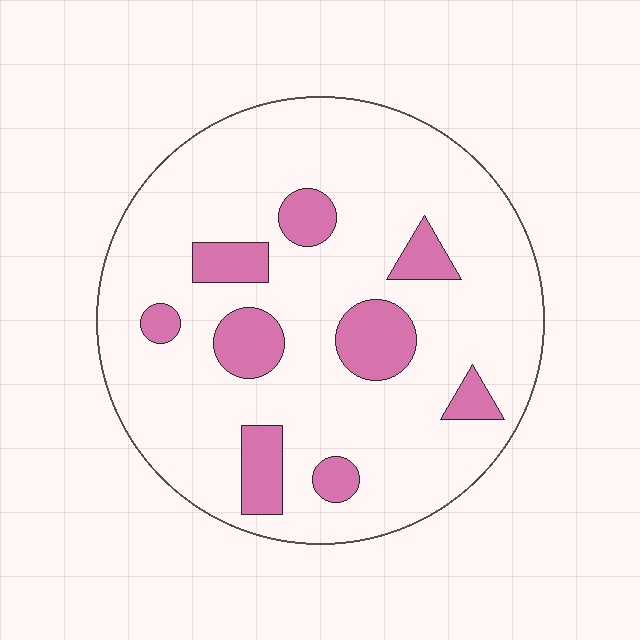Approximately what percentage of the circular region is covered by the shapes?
Approximately 15%.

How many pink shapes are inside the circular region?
9.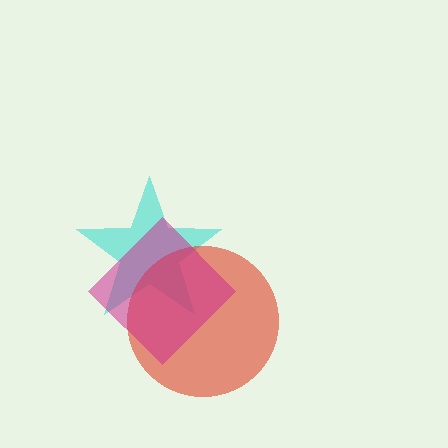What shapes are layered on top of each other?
The layered shapes are: a cyan star, a red circle, a magenta diamond.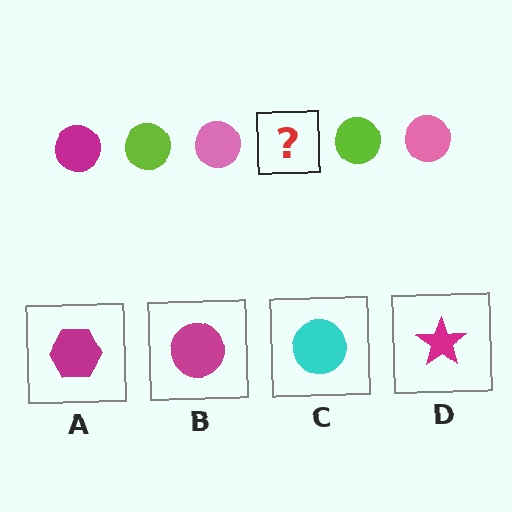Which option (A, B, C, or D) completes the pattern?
B.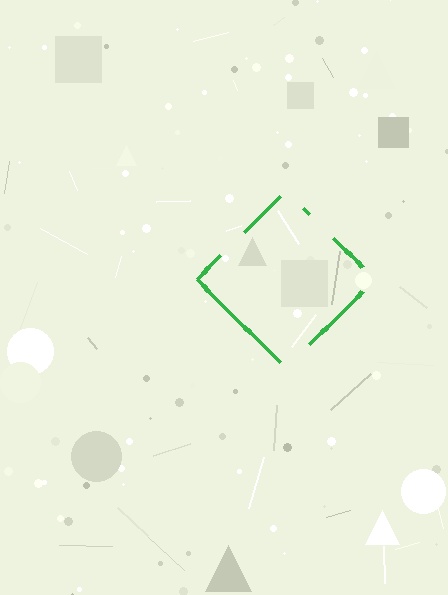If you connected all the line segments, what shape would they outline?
They would outline a diamond.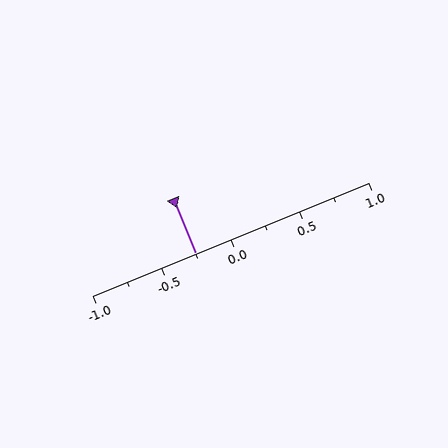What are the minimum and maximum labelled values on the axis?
The axis runs from -1.0 to 1.0.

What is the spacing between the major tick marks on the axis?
The major ticks are spaced 0.5 apart.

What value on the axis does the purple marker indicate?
The marker indicates approximately -0.25.